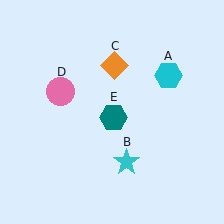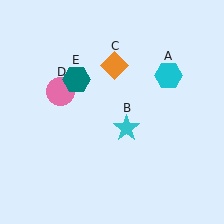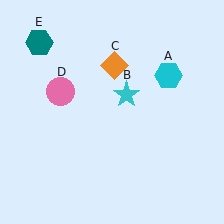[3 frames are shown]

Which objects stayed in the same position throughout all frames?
Cyan hexagon (object A) and orange diamond (object C) and pink circle (object D) remained stationary.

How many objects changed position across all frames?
2 objects changed position: cyan star (object B), teal hexagon (object E).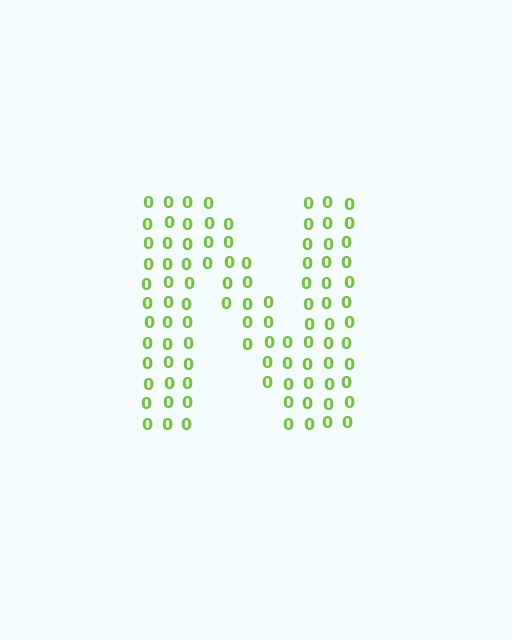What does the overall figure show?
The overall figure shows the letter N.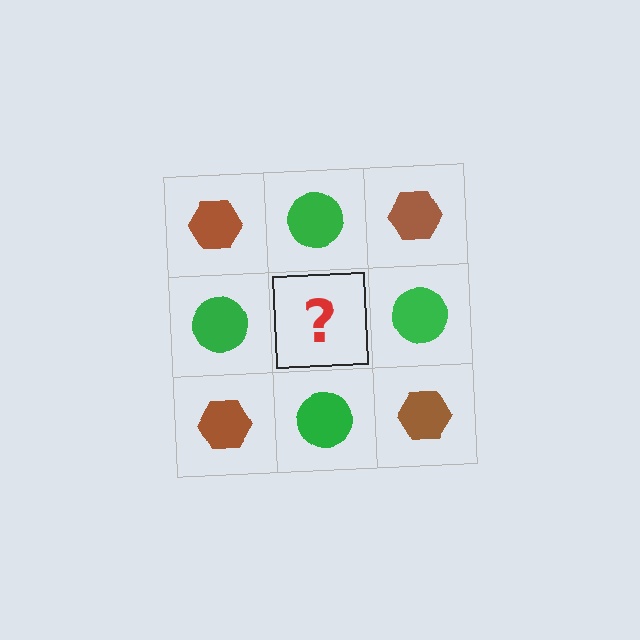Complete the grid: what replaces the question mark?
The question mark should be replaced with a brown hexagon.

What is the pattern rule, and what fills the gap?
The rule is that it alternates brown hexagon and green circle in a checkerboard pattern. The gap should be filled with a brown hexagon.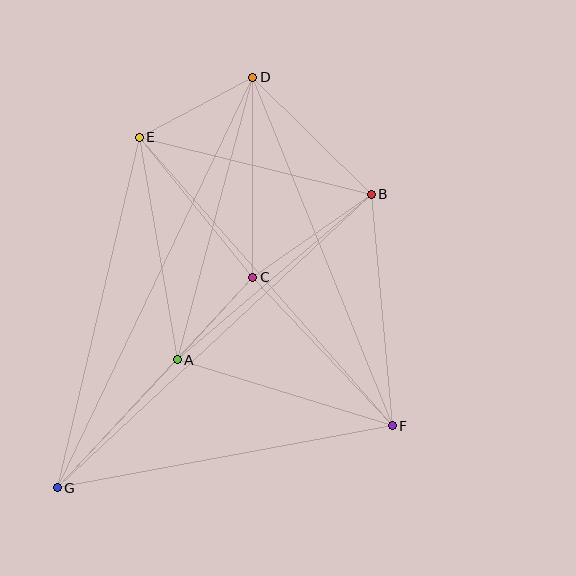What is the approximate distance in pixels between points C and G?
The distance between C and G is approximately 287 pixels.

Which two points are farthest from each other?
Points D and G are farthest from each other.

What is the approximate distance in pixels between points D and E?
The distance between D and E is approximately 128 pixels.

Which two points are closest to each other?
Points A and C are closest to each other.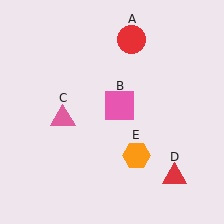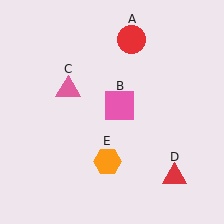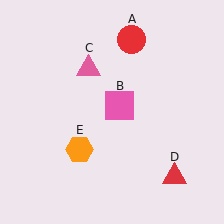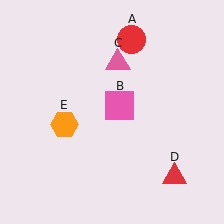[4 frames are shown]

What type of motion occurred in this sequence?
The pink triangle (object C), orange hexagon (object E) rotated clockwise around the center of the scene.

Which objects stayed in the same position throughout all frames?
Red circle (object A) and pink square (object B) and red triangle (object D) remained stationary.